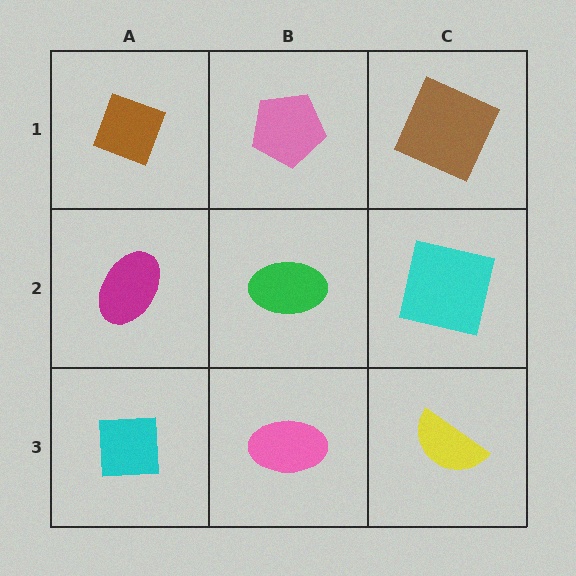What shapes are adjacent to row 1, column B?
A green ellipse (row 2, column B), a brown diamond (row 1, column A), a brown square (row 1, column C).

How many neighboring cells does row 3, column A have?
2.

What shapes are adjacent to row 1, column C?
A cyan square (row 2, column C), a pink pentagon (row 1, column B).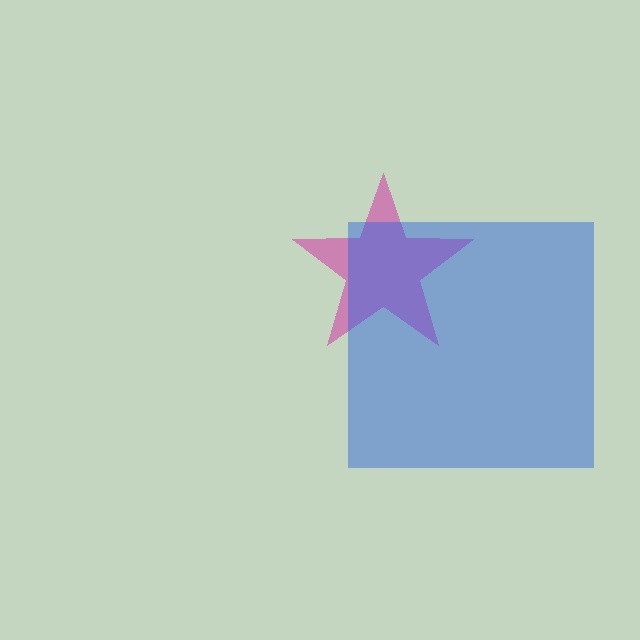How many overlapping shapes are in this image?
There are 2 overlapping shapes in the image.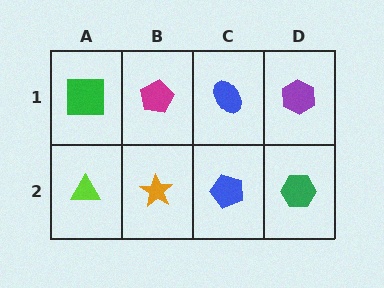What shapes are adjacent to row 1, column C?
A blue pentagon (row 2, column C), a magenta pentagon (row 1, column B), a purple hexagon (row 1, column D).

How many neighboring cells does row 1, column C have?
3.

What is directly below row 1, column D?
A green hexagon.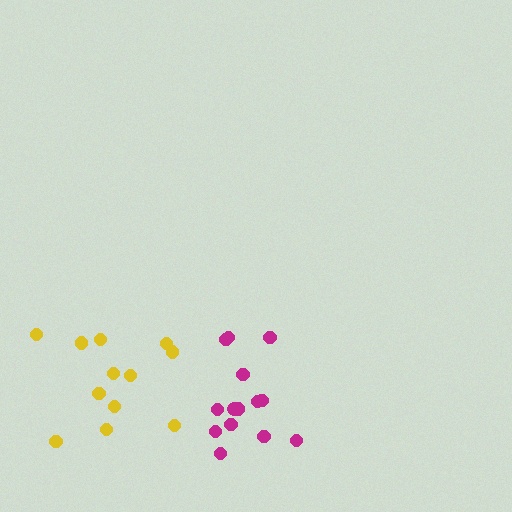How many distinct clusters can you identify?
There are 2 distinct clusters.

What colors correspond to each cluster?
The clusters are colored: magenta, yellow.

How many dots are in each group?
Group 1: 14 dots, Group 2: 12 dots (26 total).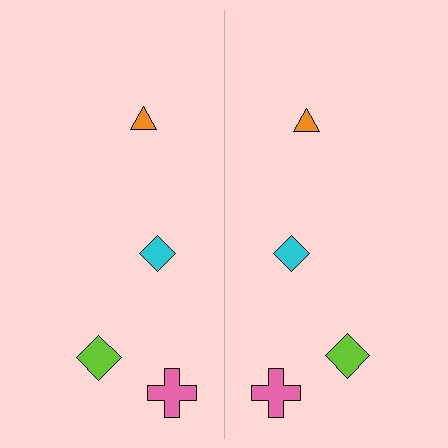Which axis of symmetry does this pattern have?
The pattern has a vertical axis of symmetry running through the center of the image.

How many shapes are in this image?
There are 8 shapes in this image.